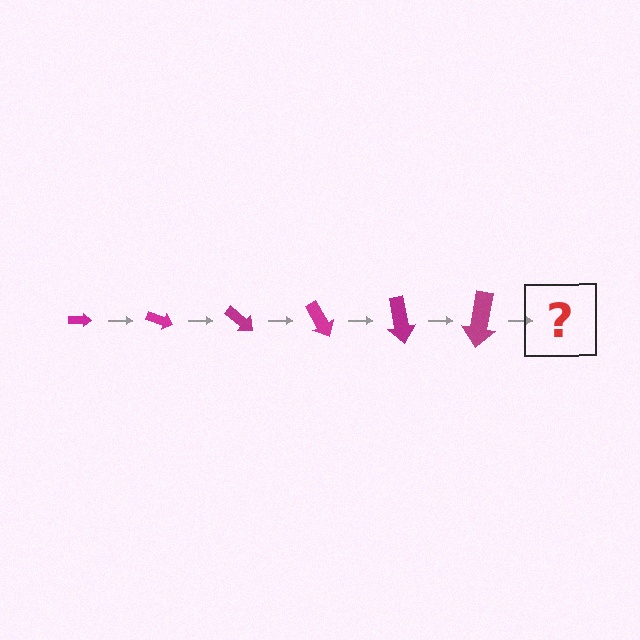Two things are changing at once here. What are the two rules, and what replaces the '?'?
The two rules are that the arrow grows larger each step and it rotates 20 degrees each step. The '?' should be an arrow, larger than the previous one and rotated 120 degrees from the start.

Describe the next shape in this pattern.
It should be an arrow, larger than the previous one and rotated 120 degrees from the start.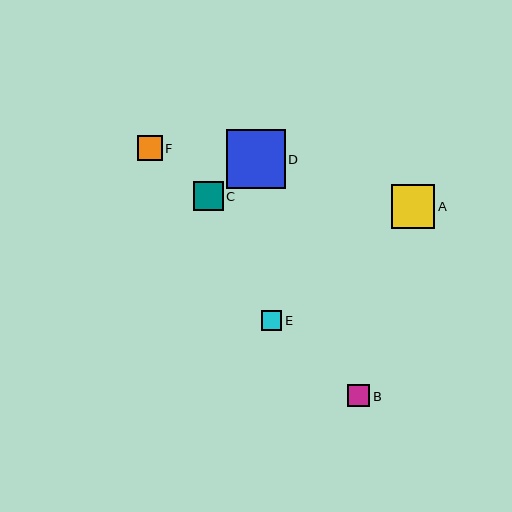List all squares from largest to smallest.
From largest to smallest: D, A, C, F, B, E.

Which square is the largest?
Square D is the largest with a size of approximately 59 pixels.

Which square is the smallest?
Square E is the smallest with a size of approximately 20 pixels.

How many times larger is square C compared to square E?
Square C is approximately 1.4 times the size of square E.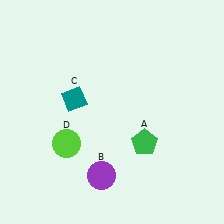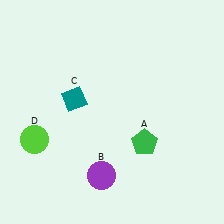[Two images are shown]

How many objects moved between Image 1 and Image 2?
1 object moved between the two images.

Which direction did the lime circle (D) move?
The lime circle (D) moved left.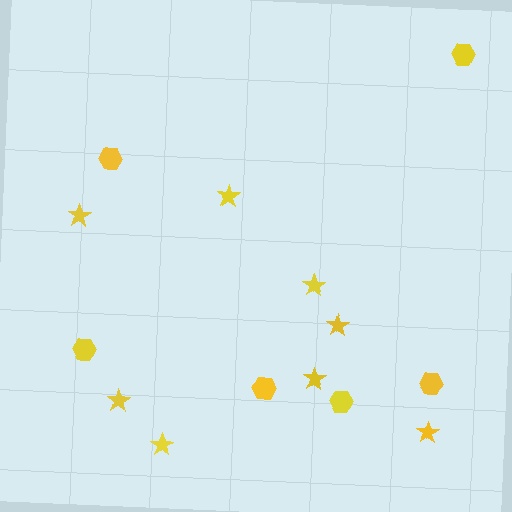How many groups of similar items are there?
There are 2 groups: one group of stars (8) and one group of hexagons (6).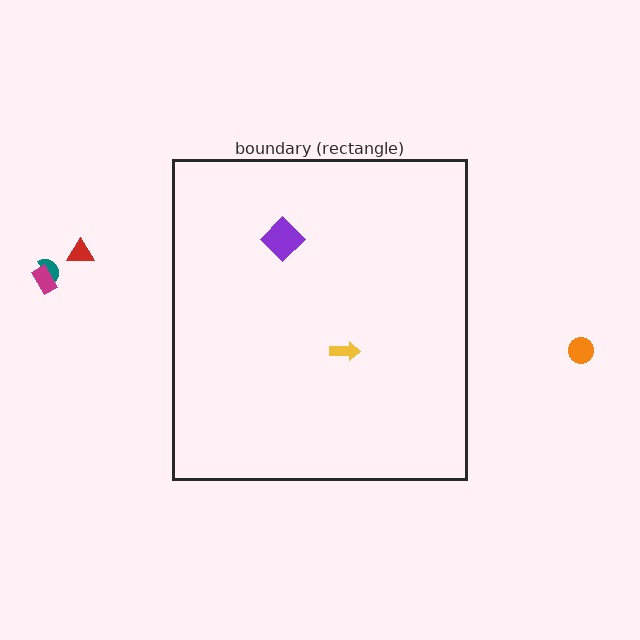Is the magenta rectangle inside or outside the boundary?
Outside.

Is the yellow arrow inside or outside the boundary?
Inside.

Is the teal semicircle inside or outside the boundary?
Outside.